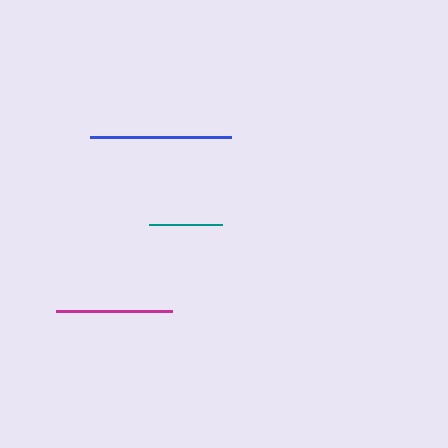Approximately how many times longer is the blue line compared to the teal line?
The blue line is approximately 1.9 times the length of the teal line.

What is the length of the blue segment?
The blue segment is approximately 140 pixels long.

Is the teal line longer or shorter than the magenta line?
The magenta line is longer than the teal line.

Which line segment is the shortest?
The teal line is the shortest at approximately 72 pixels.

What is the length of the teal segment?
The teal segment is approximately 72 pixels long.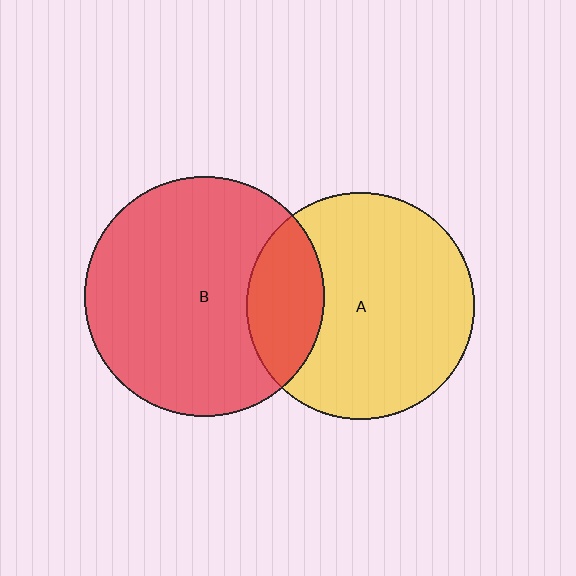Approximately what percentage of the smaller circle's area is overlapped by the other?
Approximately 25%.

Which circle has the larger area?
Circle B (red).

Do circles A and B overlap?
Yes.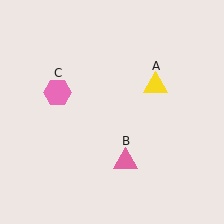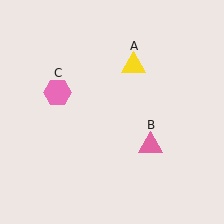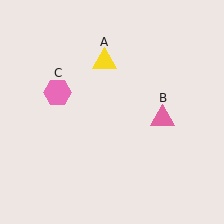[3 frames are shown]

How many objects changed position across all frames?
2 objects changed position: yellow triangle (object A), pink triangle (object B).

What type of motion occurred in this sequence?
The yellow triangle (object A), pink triangle (object B) rotated counterclockwise around the center of the scene.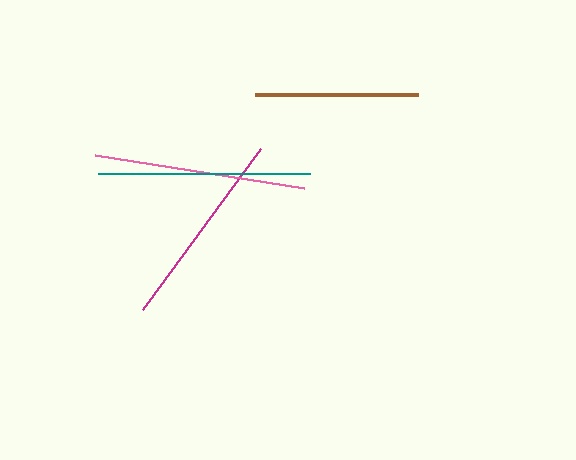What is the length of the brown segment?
The brown segment is approximately 163 pixels long.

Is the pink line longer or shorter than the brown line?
The pink line is longer than the brown line.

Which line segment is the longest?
The pink line is the longest at approximately 212 pixels.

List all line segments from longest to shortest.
From longest to shortest: pink, teal, magenta, brown.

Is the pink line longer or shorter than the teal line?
The pink line is longer than the teal line.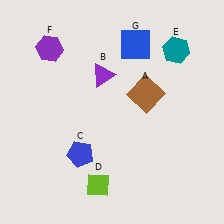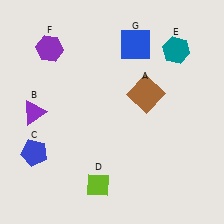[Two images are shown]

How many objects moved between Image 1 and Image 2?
2 objects moved between the two images.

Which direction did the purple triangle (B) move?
The purple triangle (B) moved left.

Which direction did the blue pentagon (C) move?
The blue pentagon (C) moved left.